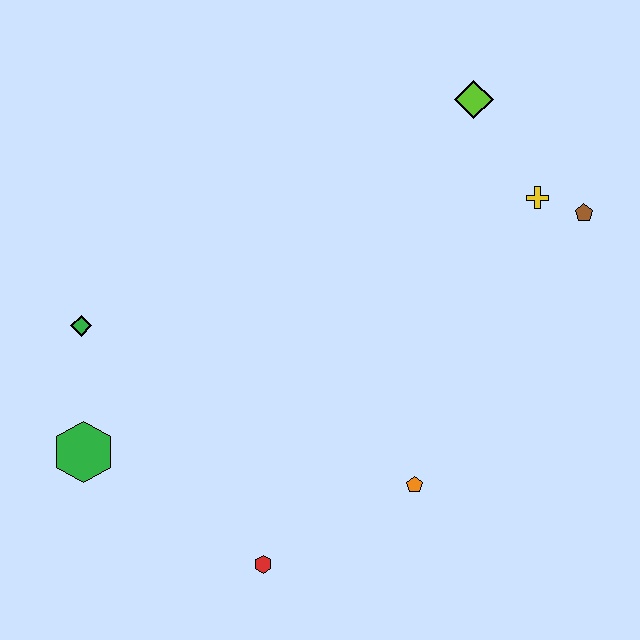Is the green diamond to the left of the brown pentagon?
Yes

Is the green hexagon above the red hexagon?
Yes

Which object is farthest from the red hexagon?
The lime diamond is farthest from the red hexagon.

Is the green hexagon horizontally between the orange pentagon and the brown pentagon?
No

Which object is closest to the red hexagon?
The orange pentagon is closest to the red hexagon.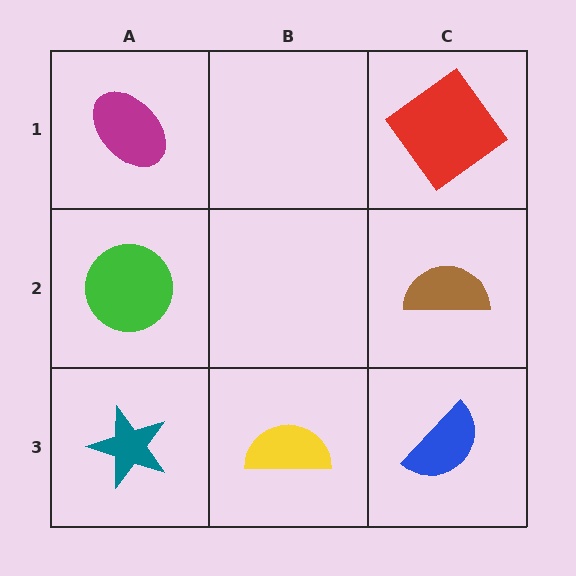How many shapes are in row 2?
2 shapes.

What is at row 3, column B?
A yellow semicircle.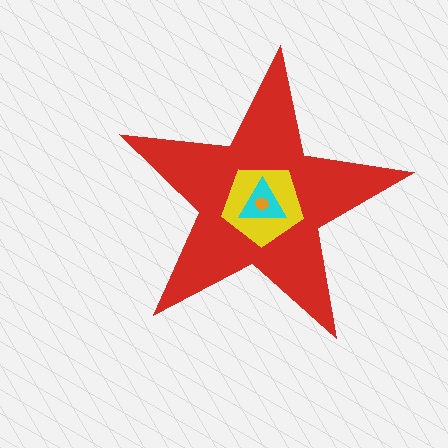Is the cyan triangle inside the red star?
Yes.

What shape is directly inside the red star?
The yellow pentagon.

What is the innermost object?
The orange hexagon.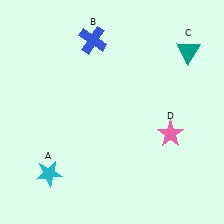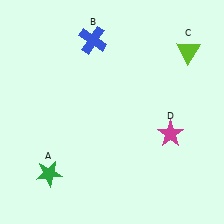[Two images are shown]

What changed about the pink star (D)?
In Image 1, D is pink. In Image 2, it changed to magenta.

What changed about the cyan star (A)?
In Image 1, A is cyan. In Image 2, it changed to green.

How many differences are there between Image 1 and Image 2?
There are 3 differences between the two images.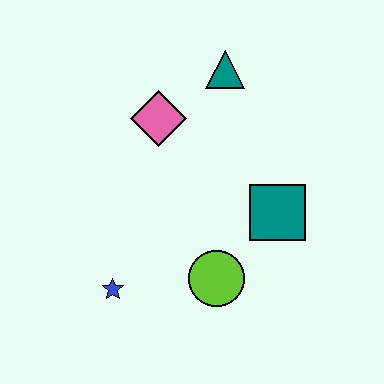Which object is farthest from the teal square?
The blue star is farthest from the teal square.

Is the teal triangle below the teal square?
No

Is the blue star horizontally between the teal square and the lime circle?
No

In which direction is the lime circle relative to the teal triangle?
The lime circle is below the teal triangle.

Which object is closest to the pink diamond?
The teal triangle is closest to the pink diamond.